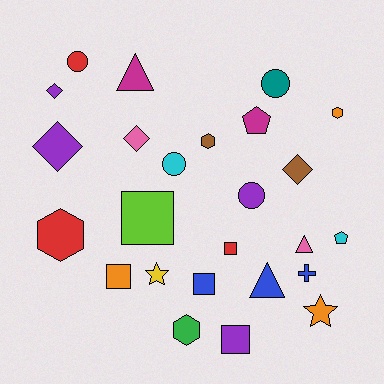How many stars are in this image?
There are 2 stars.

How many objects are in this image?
There are 25 objects.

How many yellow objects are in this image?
There is 1 yellow object.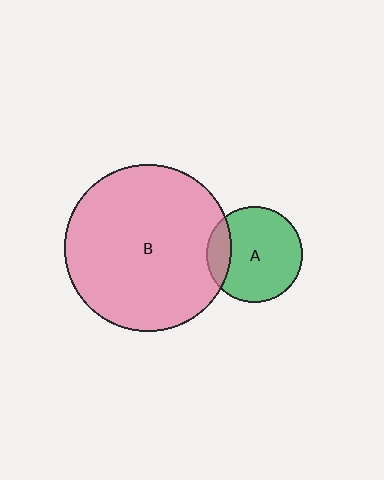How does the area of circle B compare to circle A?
Approximately 3.0 times.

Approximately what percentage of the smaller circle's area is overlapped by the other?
Approximately 15%.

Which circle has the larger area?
Circle B (pink).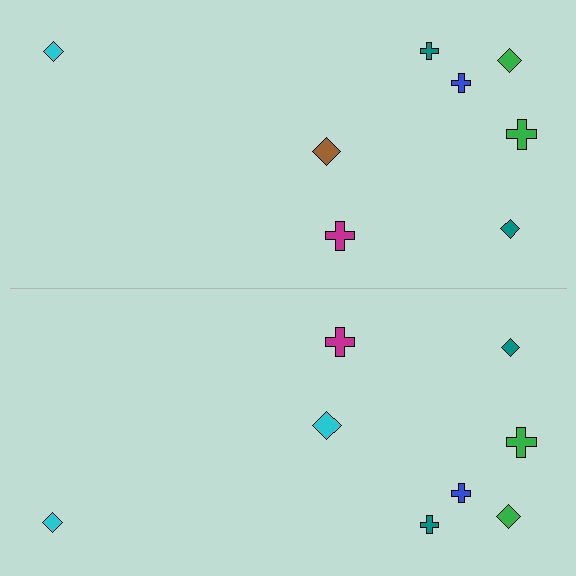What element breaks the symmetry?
The cyan diamond on the bottom side breaks the symmetry — its mirror counterpart is brown.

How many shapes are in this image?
There are 16 shapes in this image.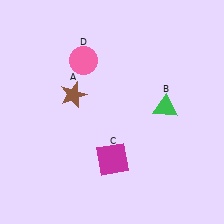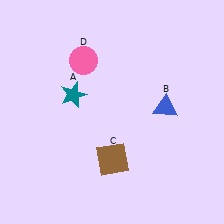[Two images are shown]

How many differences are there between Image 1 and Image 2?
There are 3 differences between the two images.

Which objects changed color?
A changed from brown to teal. B changed from green to blue. C changed from magenta to brown.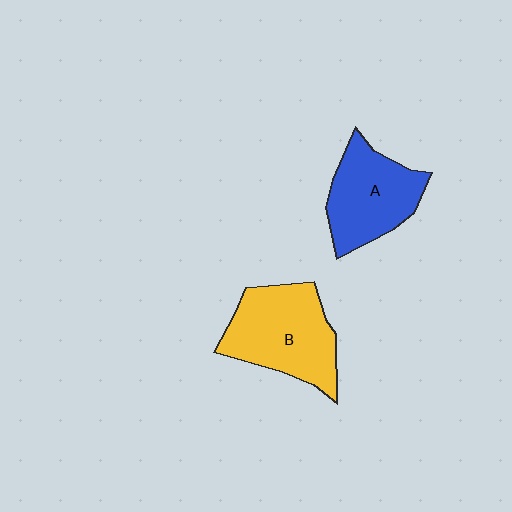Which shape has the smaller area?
Shape A (blue).